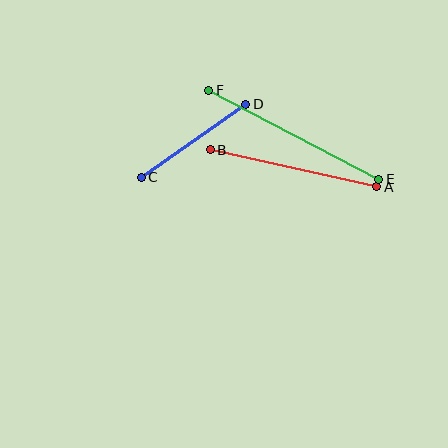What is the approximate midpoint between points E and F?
The midpoint is at approximately (294, 135) pixels.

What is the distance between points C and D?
The distance is approximately 127 pixels.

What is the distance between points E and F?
The distance is approximately 192 pixels.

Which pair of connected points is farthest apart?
Points E and F are farthest apart.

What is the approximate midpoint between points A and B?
The midpoint is at approximately (294, 168) pixels.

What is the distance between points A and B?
The distance is approximately 171 pixels.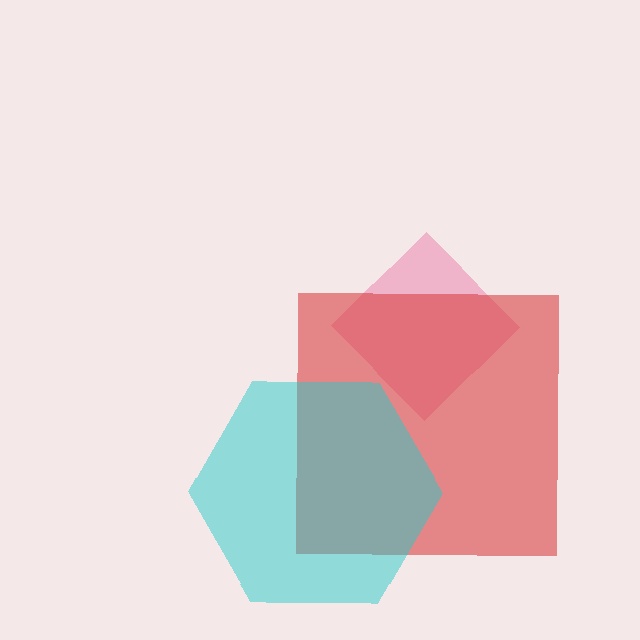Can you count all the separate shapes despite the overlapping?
Yes, there are 3 separate shapes.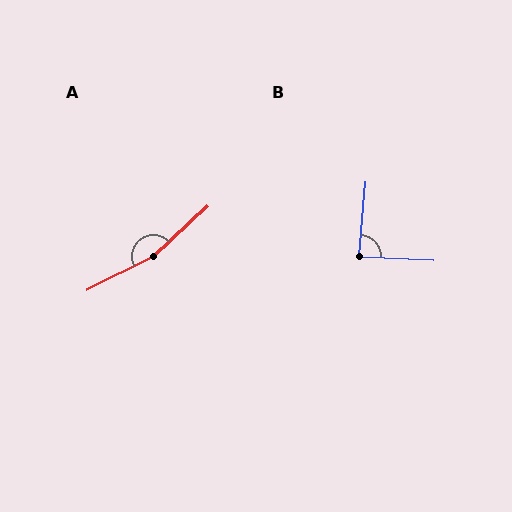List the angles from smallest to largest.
B (88°), A (164°).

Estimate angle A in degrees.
Approximately 164 degrees.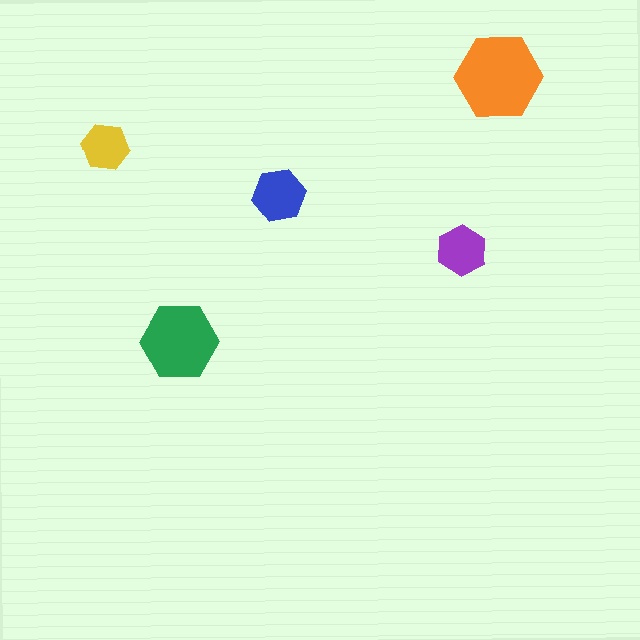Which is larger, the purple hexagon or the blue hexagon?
The blue one.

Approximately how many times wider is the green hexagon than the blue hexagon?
About 1.5 times wider.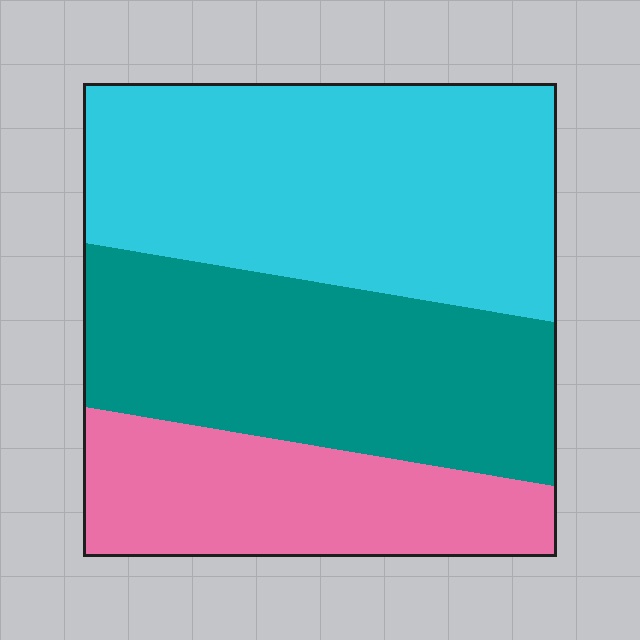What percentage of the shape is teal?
Teal takes up about one third (1/3) of the shape.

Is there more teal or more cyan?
Cyan.